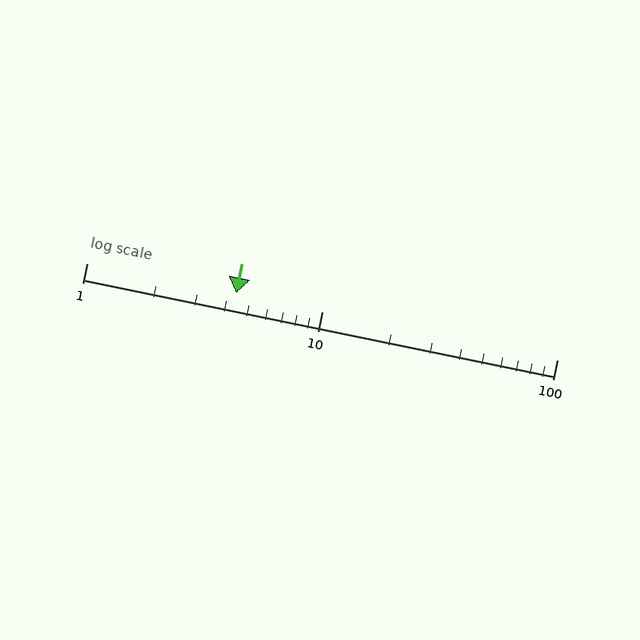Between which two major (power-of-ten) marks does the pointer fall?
The pointer is between 1 and 10.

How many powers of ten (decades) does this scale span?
The scale spans 2 decades, from 1 to 100.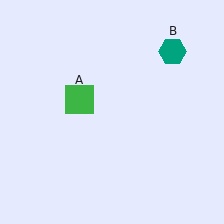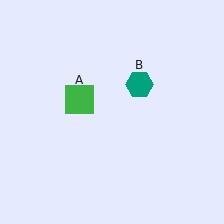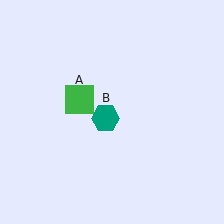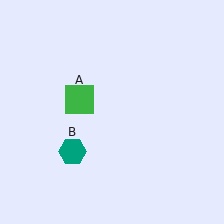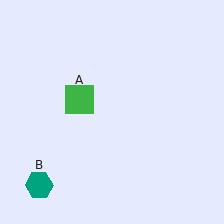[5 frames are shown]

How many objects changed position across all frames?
1 object changed position: teal hexagon (object B).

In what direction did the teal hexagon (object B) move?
The teal hexagon (object B) moved down and to the left.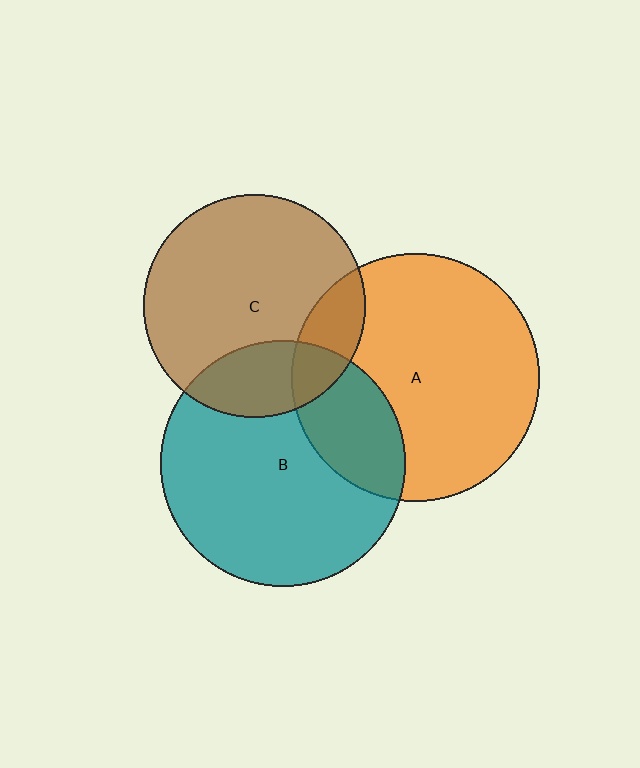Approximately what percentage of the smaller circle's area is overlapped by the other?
Approximately 20%.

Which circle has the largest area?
Circle A (orange).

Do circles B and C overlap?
Yes.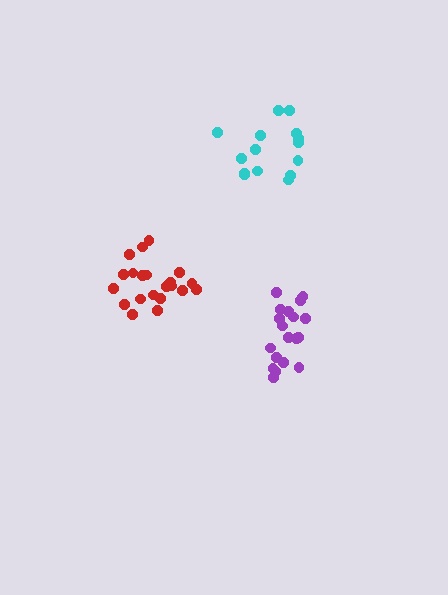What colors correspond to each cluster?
The clusters are colored: red, purple, cyan.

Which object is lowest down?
The purple cluster is bottommost.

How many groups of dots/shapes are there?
There are 3 groups.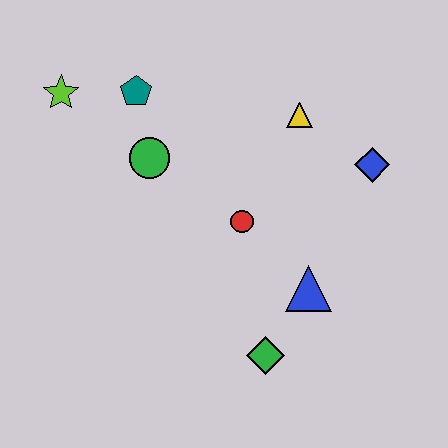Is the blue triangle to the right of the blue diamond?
No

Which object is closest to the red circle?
The blue triangle is closest to the red circle.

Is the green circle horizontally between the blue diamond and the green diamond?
No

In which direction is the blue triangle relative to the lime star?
The blue triangle is to the right of the lime star.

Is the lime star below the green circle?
No